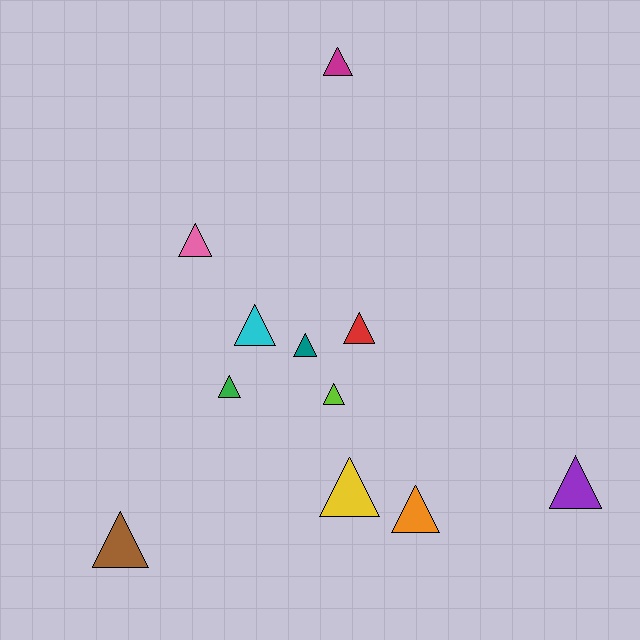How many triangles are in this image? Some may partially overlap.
There are 11 triangles.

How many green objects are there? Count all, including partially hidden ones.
There is 1 green object.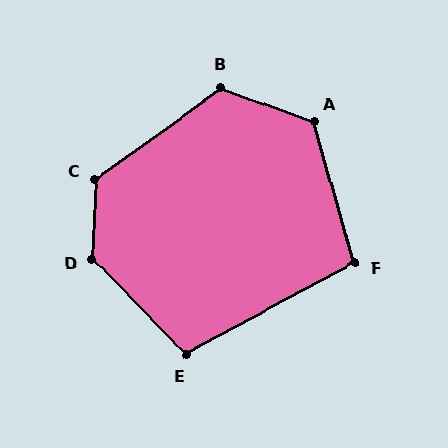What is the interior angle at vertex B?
Approximately 124 degrees (obtuse).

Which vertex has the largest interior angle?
D, at approximately 133 degrees.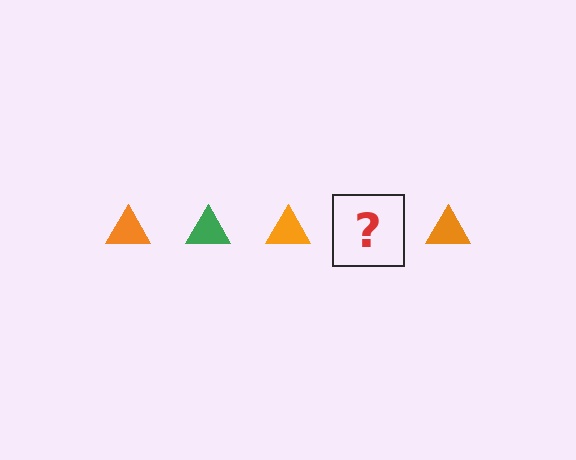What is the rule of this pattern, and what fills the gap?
The rule is that the pattern cycles through orange, green triangles. The gap should be filled with a green triangle.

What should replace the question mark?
The question mark should be replaced with a green triangle.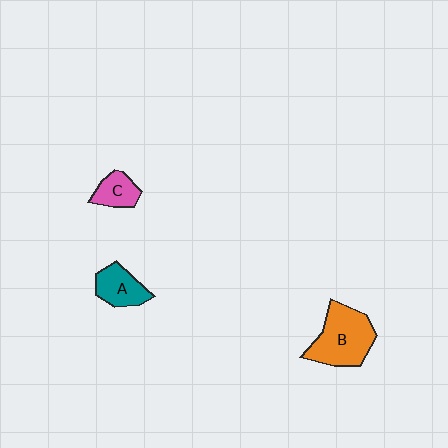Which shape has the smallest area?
Shape C (pink).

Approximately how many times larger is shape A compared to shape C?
Approximately 1.3 times.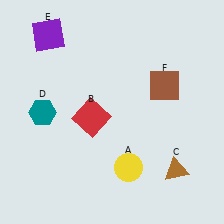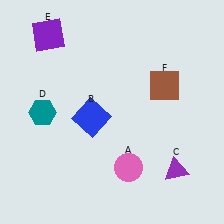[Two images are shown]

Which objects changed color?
A changed from yellow to pink. B changed from red to blue. C changed from brown to purple.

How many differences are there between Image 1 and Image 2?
There are 3 differences between the two images.